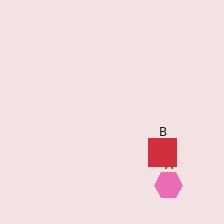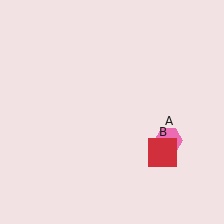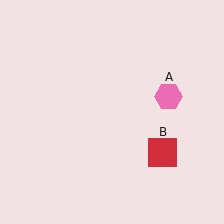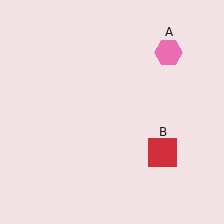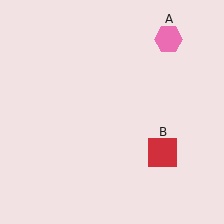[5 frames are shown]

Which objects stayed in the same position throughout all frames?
Red square (object B) remained stationary.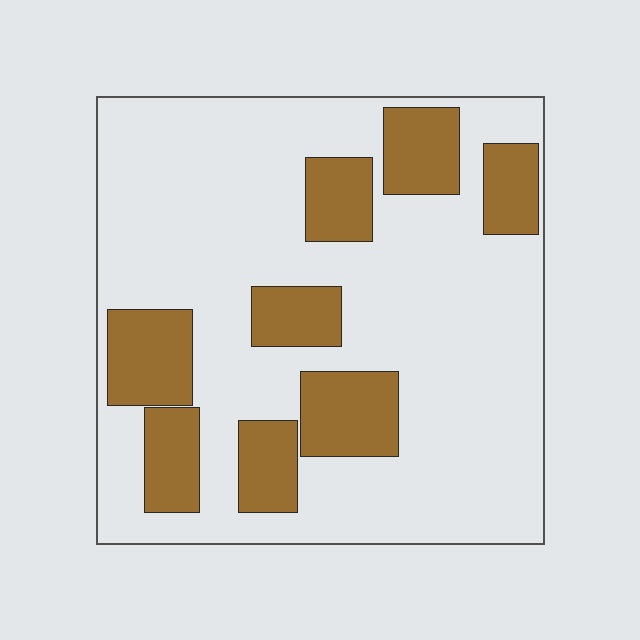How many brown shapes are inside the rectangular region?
8.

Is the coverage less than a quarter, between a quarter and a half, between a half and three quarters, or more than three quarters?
Between a quarter and a half.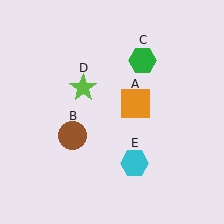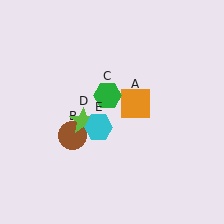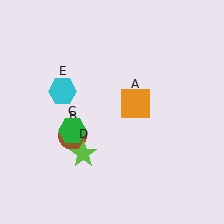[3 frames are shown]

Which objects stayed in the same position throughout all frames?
Orange square (object A) and brown circle (object B) remained stationary.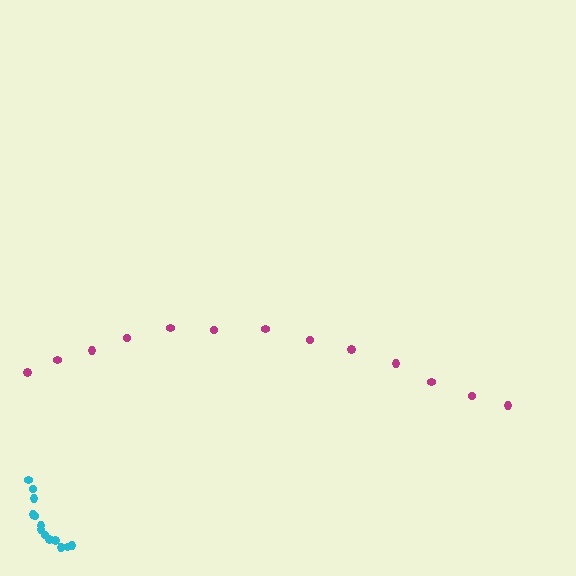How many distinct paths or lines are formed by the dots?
There are 2 distinct paths.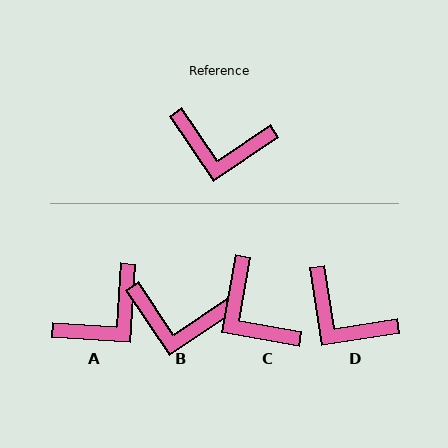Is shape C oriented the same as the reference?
No, it is off by about 44 degrees.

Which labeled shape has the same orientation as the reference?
B.